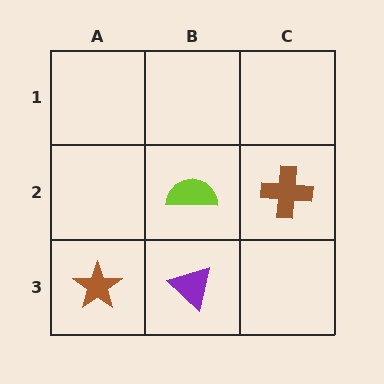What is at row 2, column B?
A lime semicircle.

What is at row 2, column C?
A brown cross.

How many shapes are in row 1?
0 shapes.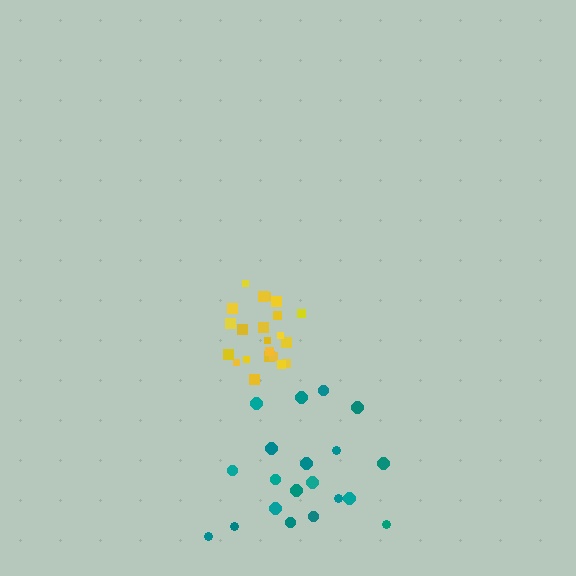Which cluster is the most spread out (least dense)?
Teal.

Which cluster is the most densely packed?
Yellow.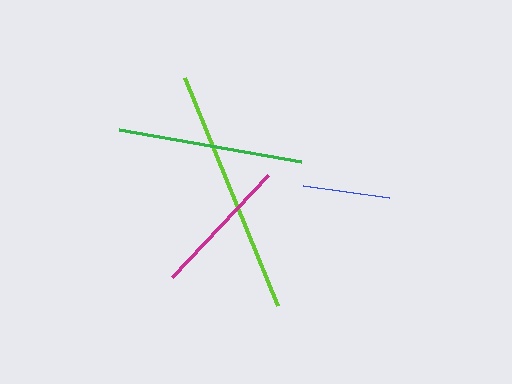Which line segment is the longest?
The lime line is the longest at approximately 246 pixels.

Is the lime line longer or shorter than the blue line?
The lime line is longer than the blue line.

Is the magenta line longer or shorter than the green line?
The green line is longer than the magenta line.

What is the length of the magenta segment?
The magenta segment is approximately 141 pixels long.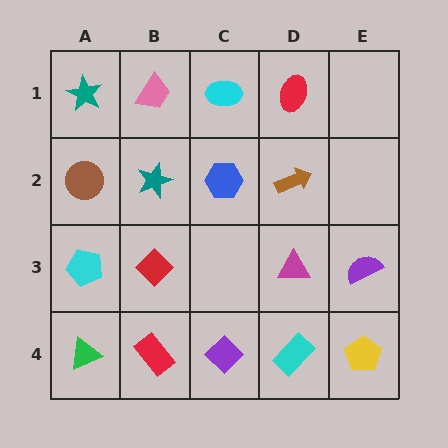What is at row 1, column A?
A teal star.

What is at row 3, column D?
A magenta triangle.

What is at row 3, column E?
A purple semicircle.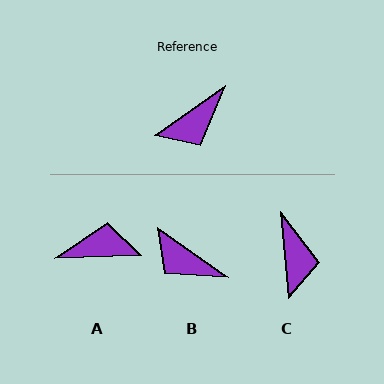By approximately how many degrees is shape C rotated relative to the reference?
Approximately 61 degrees counter-clockwise.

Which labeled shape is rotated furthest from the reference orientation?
A, about 147 degrees away.